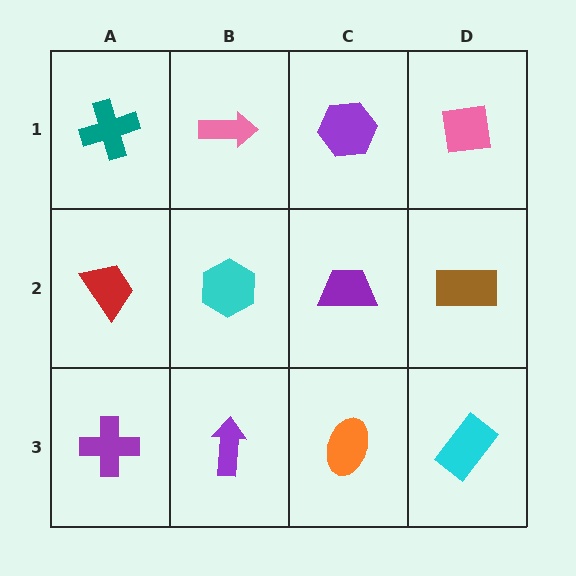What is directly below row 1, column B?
A cyan hexagon.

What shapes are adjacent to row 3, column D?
A brown rectangle (row 2, column D), an orange ellipse (row 3, column C).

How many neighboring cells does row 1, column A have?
2.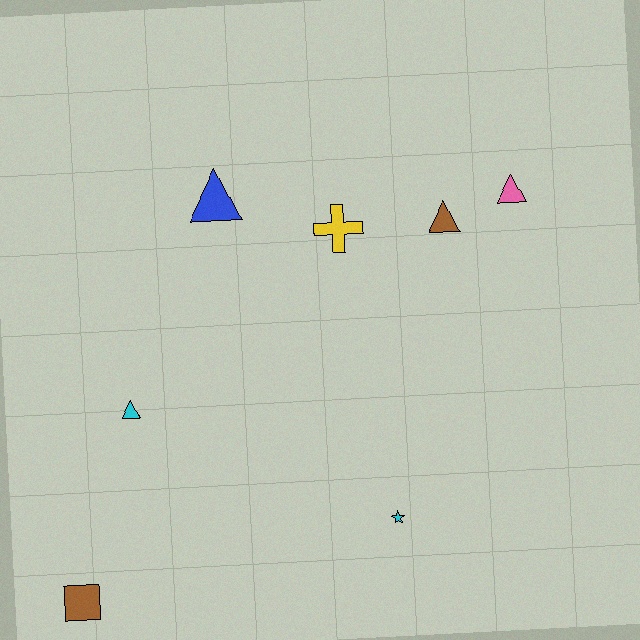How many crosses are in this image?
There is 1 cross.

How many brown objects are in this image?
There are 2 brown objects.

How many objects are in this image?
There are 7 objects.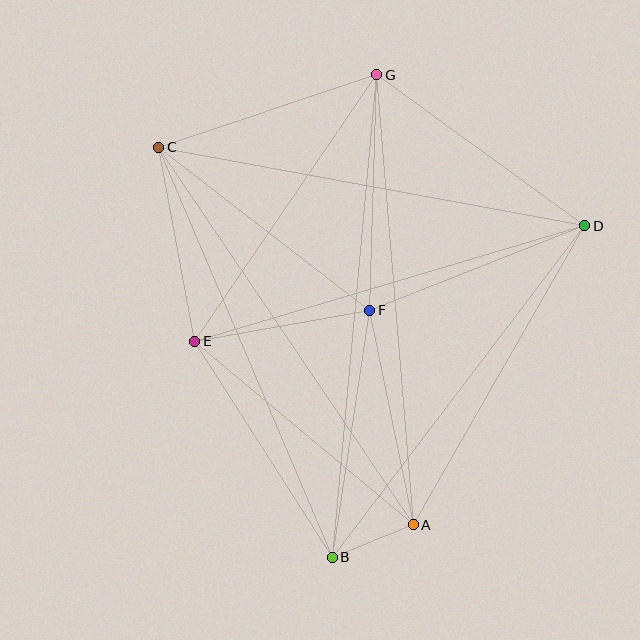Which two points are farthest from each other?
Points B and G are farthest from each other.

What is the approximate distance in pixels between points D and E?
The distance between D and E is approximately 407 pixels.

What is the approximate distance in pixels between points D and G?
The distance between D and G is approximately 257 pixels.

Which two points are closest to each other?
Points A and B are closest to each other.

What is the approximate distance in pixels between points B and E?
The distance between B and E is approximately 256 pixels.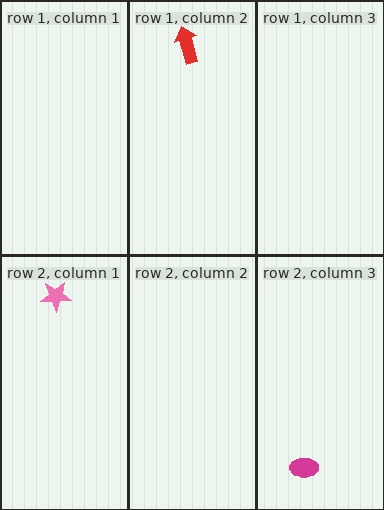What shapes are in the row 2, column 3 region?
The magenta ellipse.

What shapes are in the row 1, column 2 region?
The red arrow.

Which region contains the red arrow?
The row 1, column 2 region.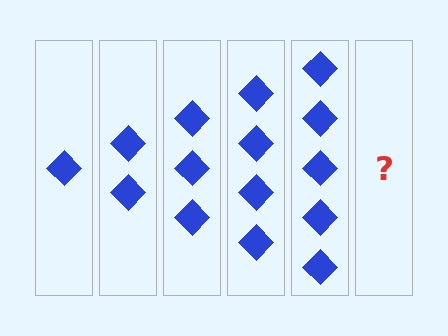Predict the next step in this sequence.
The next step is 6 diamonds.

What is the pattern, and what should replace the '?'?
The pattern is that each step adds one more diamond. The '?' should be 6 diamonds.